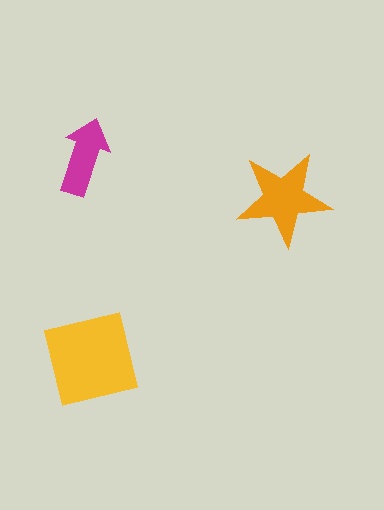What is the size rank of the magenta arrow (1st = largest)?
3rd.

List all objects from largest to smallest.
The yellow square, the orange star, the magenta arrow.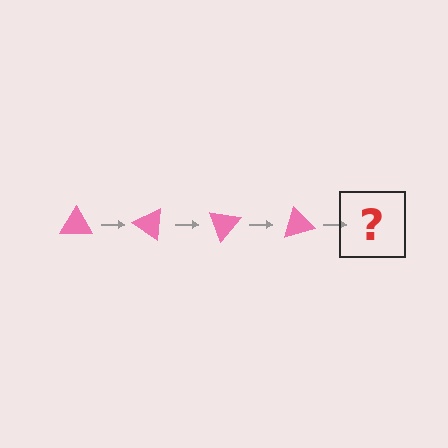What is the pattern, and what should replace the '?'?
The pattern is that the triangle rotates 35 degrees each step. The '?' should be a pink triangle rotated 140 degrees.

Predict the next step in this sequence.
The next step is a pink triangle rotated 140 degrees.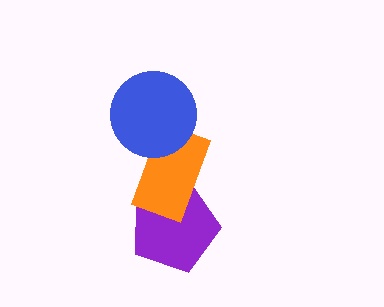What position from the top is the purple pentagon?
The purple pentagon is 3rd from the top.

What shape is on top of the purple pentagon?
The orange rectangle is on top of the purple pentagon.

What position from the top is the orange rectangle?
The orange rectangle is 2nd from the top.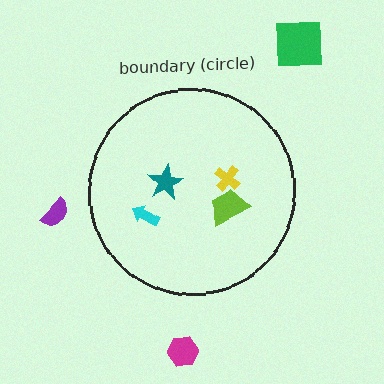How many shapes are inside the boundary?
4 inside, 3 outside.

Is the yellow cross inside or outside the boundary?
Inside.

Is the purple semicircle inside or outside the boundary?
Outside.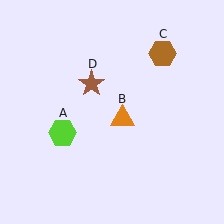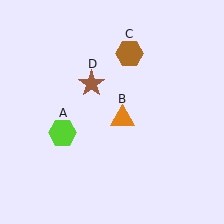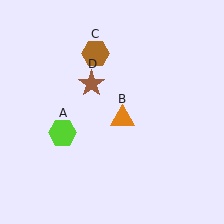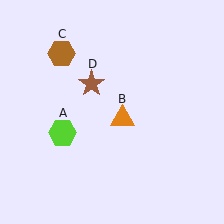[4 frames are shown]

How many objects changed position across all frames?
1 object changed position: brown hexagon (object C).